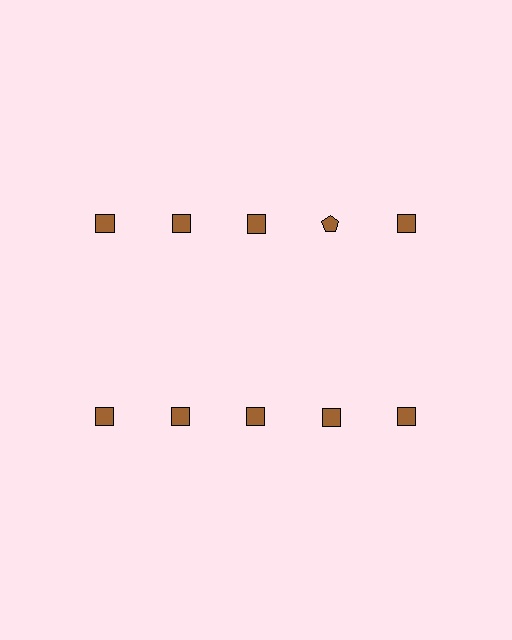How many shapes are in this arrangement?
There are 10 shapes arranged in a grid pattern.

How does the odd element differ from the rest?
It has a different shape: pentagon instead of square.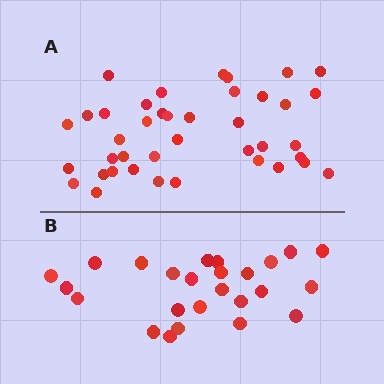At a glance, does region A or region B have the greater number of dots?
Region A (the top region) has more dots.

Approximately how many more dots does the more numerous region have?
Region A has approximately 15 more dots than region B.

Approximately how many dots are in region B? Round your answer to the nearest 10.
About 20 dots. (The exact count is 25, which rounds to 20.)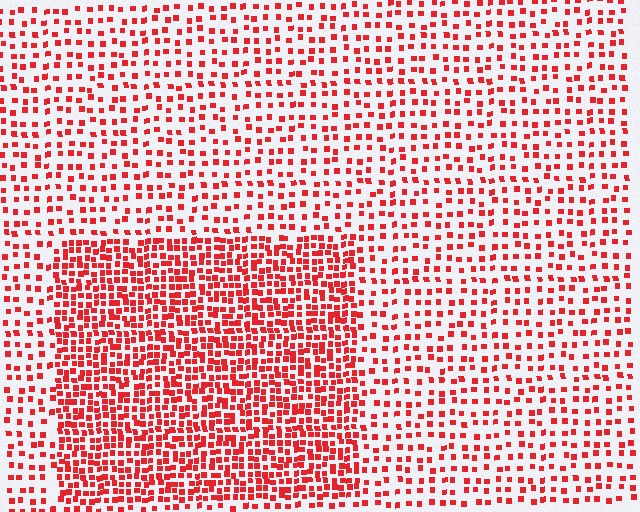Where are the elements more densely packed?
The elements are more densely packed inside the rectangle boundary.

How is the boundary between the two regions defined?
The boundary is defined by a change in element density (approximately 2.2x ratio). All elements are the same color, size, and shape.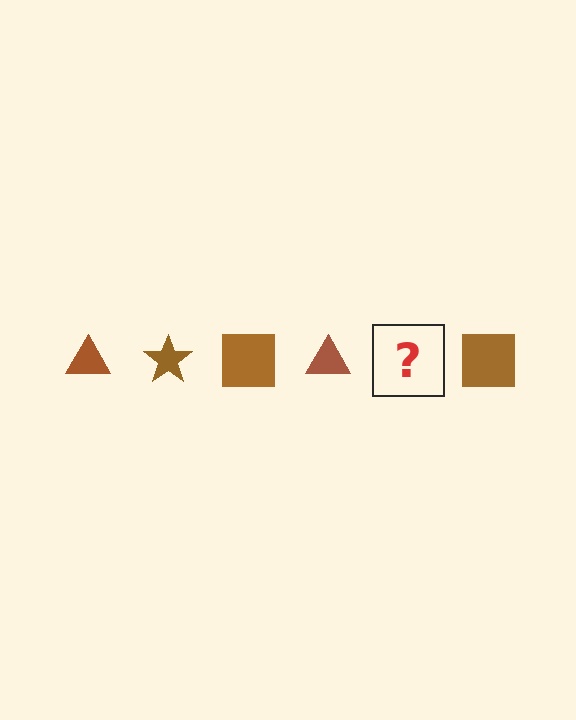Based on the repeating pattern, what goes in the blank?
The blank should be a brown star.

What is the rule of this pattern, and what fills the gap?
The rule is that the pattern cycles through triangle, star, square shapes in brown. The gap should be filled with a brown star.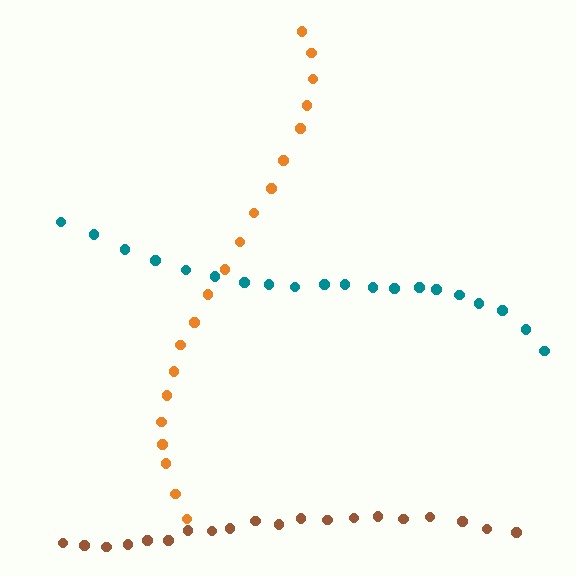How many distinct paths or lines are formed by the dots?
There are 3 distinct paths.